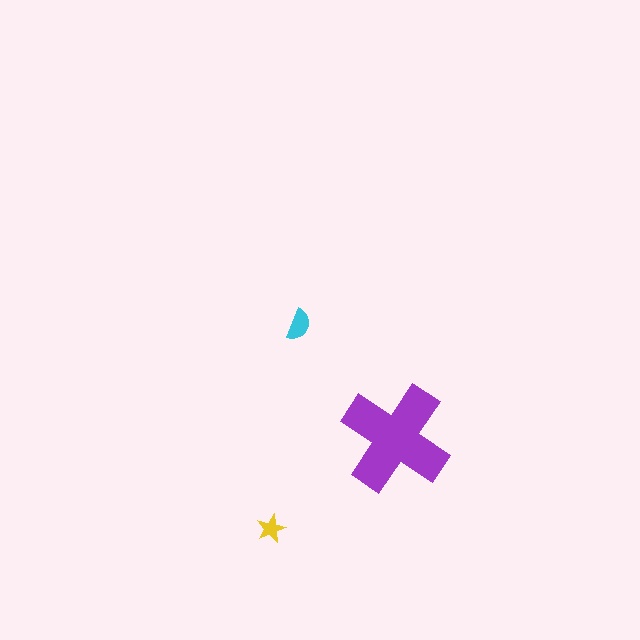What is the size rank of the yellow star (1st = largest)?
3rd.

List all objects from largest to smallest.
The purple cross, the cyan semicircle, the yellow star.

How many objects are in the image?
There are 3 objects in the image.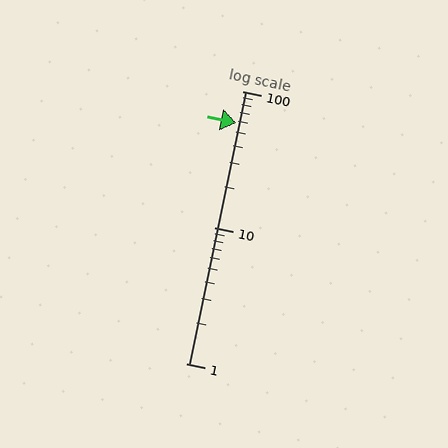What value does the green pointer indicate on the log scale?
The pointer indicates approximately 58.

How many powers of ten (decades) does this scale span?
The scale spans 2 decades, from 1 to 100.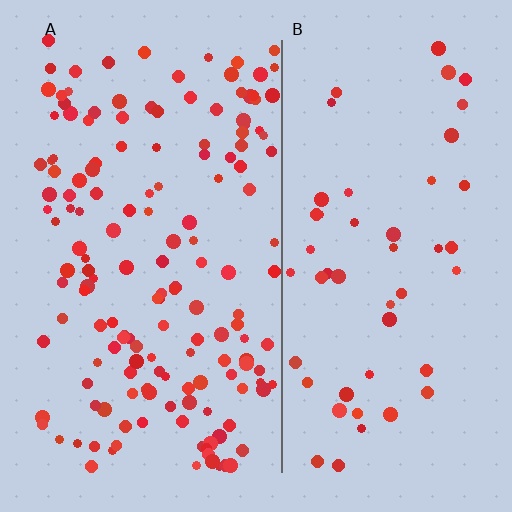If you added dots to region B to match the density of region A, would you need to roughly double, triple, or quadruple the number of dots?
Approximately triple.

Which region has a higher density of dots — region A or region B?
A (the left).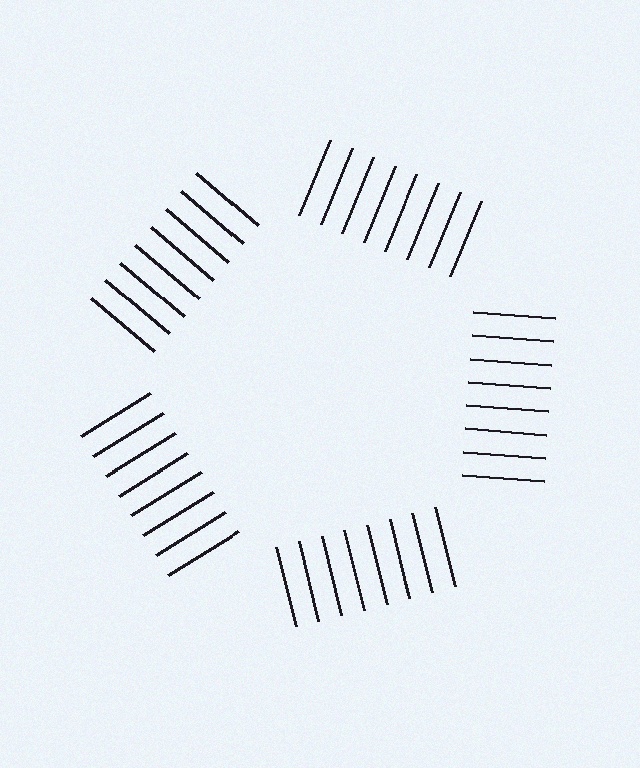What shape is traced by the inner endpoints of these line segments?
An illusory pentagon — the line segments terminate on its edges but no continuous stroke is drawn.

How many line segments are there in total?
40 — 8 along each of the 5 edges.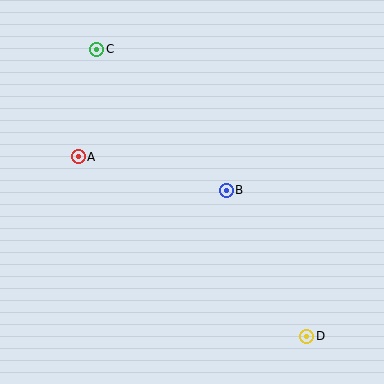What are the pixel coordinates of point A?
Point A is at (78, 157).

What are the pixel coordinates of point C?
Point C is at (97, 49).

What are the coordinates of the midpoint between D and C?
The midpoint between D and C is at (202, 193).